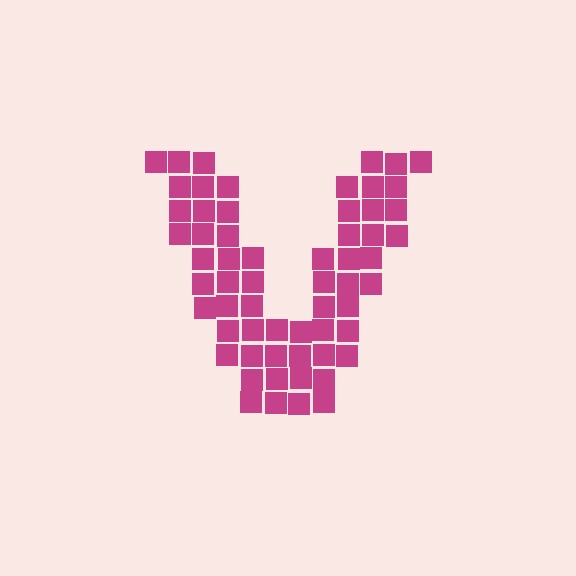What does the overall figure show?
The overall figure shows the letter V.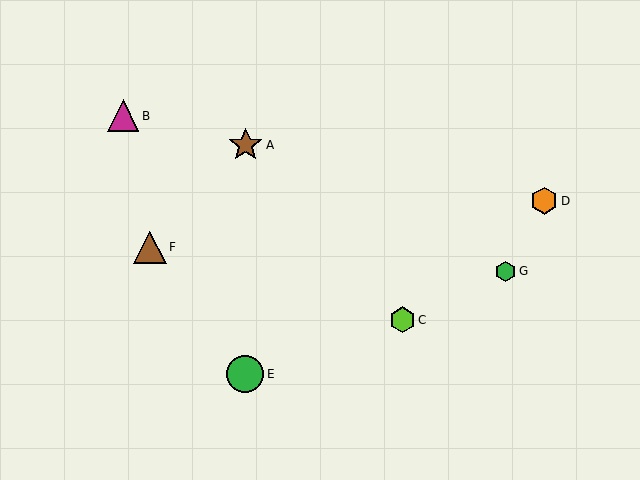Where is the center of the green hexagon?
The center of the green hexagon is at (505, 271).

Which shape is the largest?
The green circle (labeled E) is the largest.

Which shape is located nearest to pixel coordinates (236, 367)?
The green circle (labeled E) at (245, 374) is nearest to that location.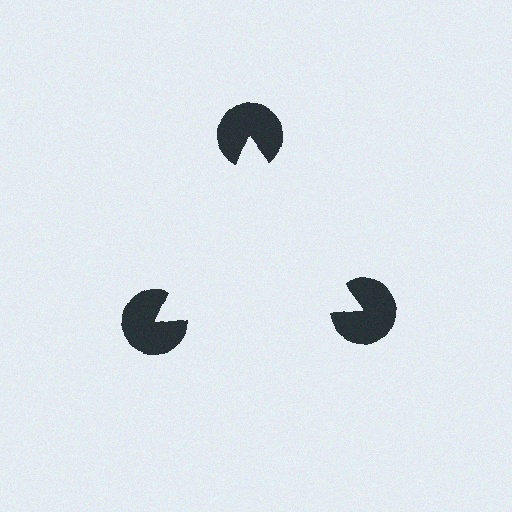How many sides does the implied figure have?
3 sides.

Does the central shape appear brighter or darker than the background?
It typically appears slightly brighter than the background, even though no actual brightness change is drawn.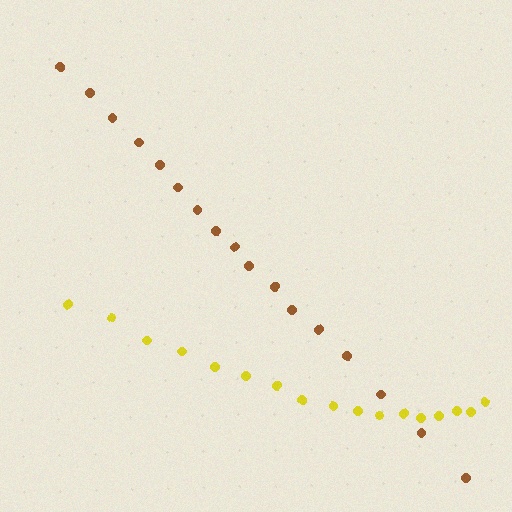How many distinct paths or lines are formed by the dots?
There are 2 distinct paths.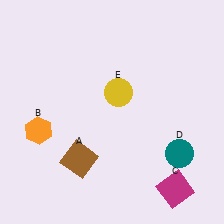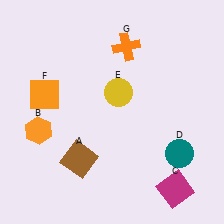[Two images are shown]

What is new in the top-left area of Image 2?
An orange square (F) was added in the top-left area of Image 2.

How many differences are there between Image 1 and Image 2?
There are 2 differences between the two images.